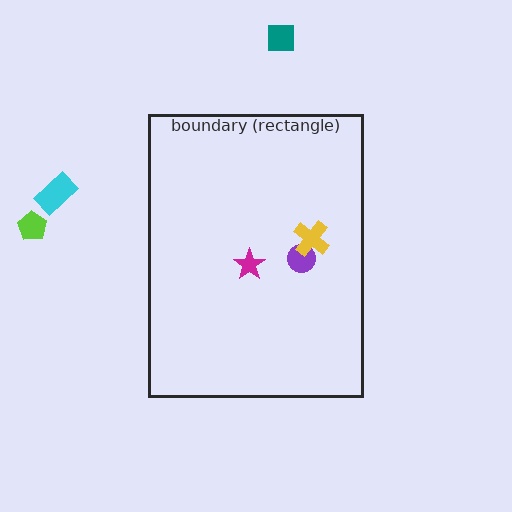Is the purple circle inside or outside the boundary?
Inside.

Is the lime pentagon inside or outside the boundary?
Outside.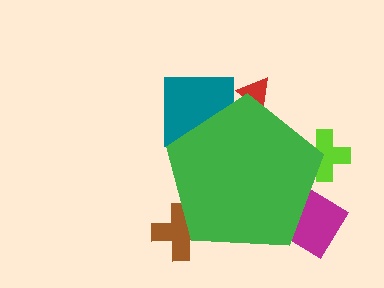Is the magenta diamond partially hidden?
Yes, the magenta diamond is partially hidden behind the green pentagon.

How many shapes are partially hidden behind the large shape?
5 shapes are partially hidden.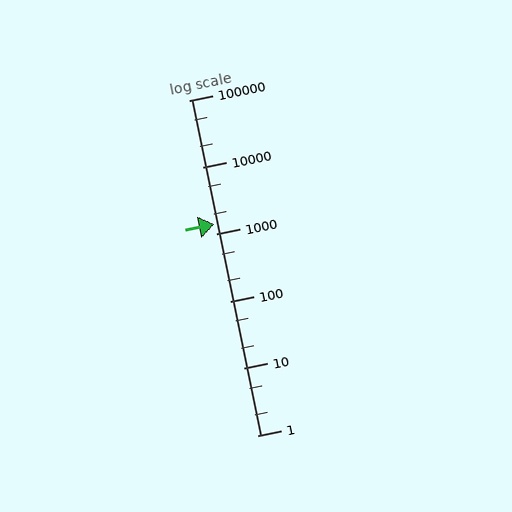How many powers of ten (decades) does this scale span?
The scale spans 5 decades, from 1 to 100000.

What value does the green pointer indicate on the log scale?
The pointer indicates approximately 1400.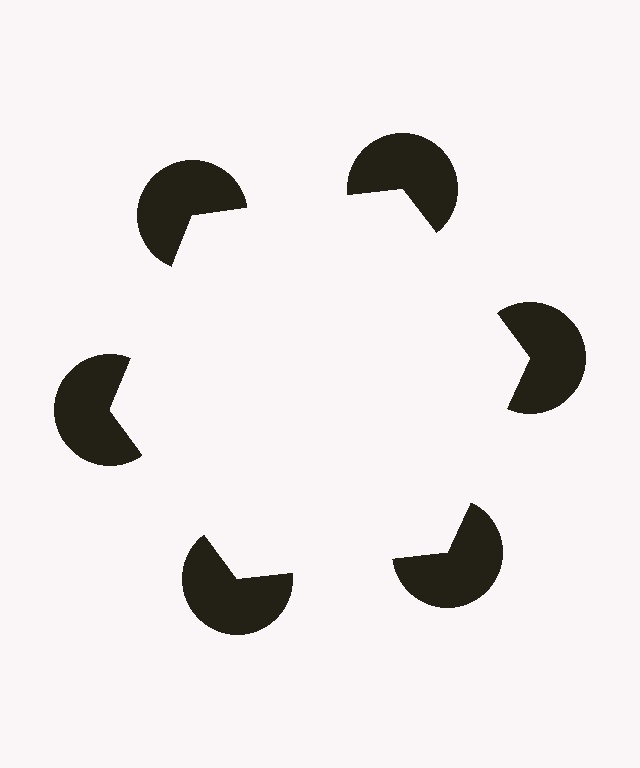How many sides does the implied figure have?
6 sides.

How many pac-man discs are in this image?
There are 6 — one at each vertex of the illusory hexagon.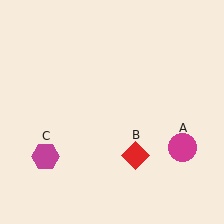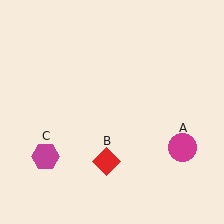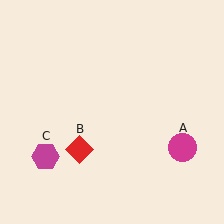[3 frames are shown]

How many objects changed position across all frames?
1 object changed position: red diamond (object B).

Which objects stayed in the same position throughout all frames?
Magenta circle (object A) and magenta hexagon (object C) remained stationary.